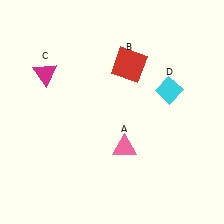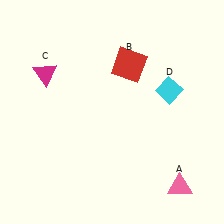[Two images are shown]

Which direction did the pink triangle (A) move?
The pink triangle (A) moved right.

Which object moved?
The pink triangle (A) moved right.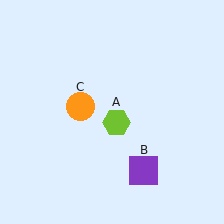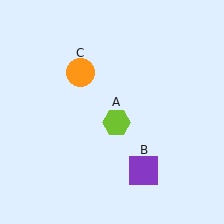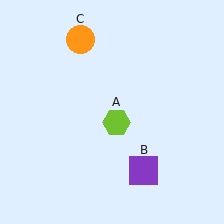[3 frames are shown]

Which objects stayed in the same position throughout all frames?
Lime hexagon (object A) and purple square (object B) remained stationary.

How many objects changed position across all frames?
1 object changed position: orange circle (object C).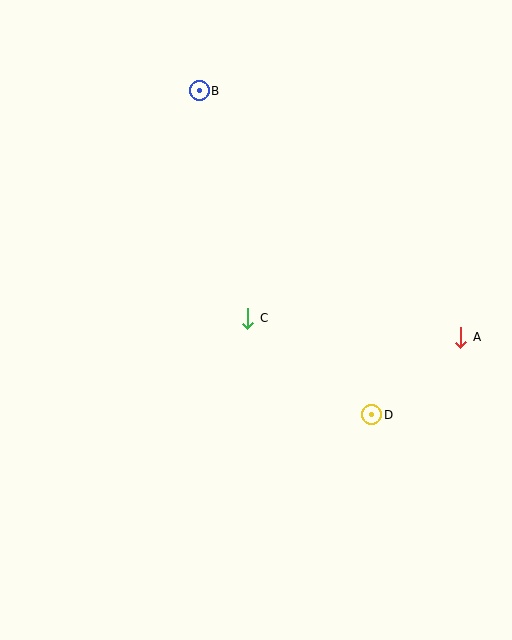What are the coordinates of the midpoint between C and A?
The midpoint between C and A is at (354, 328).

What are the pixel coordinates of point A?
Point A is at (461, 337).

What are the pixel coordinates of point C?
Point C is at (248, 318).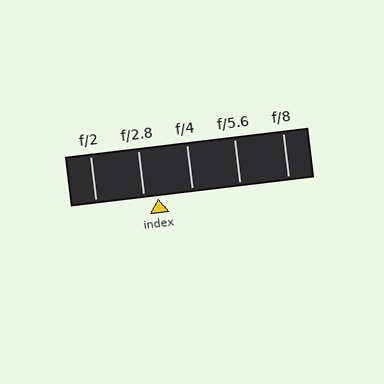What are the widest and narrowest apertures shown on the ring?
The widest aperture shown is f/2 and the narrowest is f/8.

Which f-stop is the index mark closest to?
The index mark is closest to f/2.8.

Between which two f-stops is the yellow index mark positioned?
The index mark is between f/2.8 and f/4.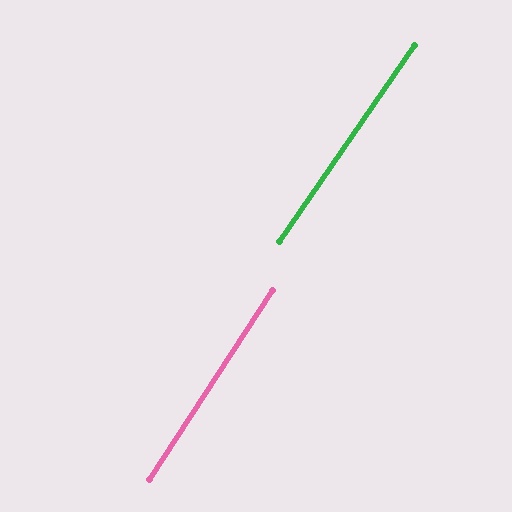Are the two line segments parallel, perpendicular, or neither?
Parallel — their directions differ by only 1.6°.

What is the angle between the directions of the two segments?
Approximately 2 degrees.